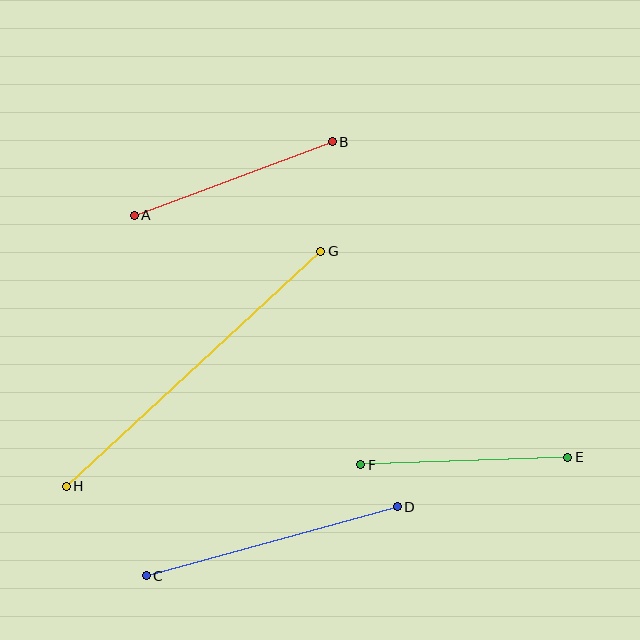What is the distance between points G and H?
The distance is approximately 347 pixels.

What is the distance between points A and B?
The distance is approximately 211 pixels.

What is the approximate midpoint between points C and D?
The midpoint is at approximately (272, 541) pixels.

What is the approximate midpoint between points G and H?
The midpoint is at approximately (193, 369) pixels.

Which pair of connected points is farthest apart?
Points G and H are farthest apart.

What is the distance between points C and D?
The distance is approximately 260 pixels.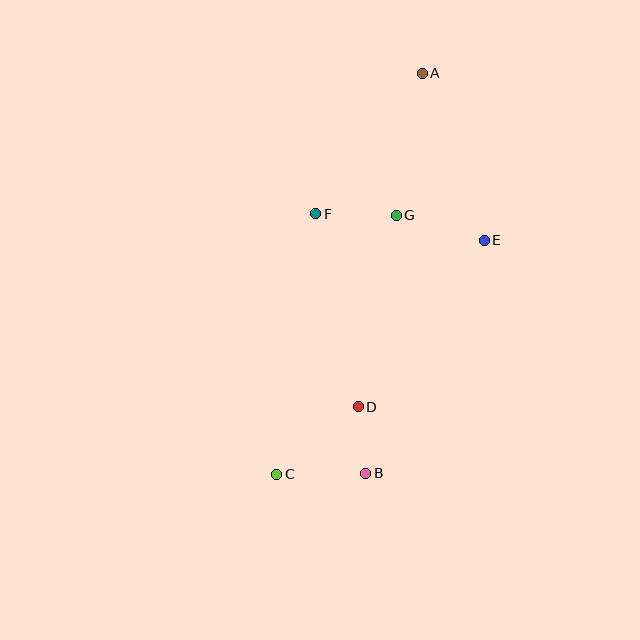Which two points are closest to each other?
Points B and D are closest to each other.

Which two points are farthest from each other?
Points A and C are farthest from each other.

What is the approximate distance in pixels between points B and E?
The distance between B and E is approximately 262 pixels.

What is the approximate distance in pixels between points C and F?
The distance between C and F is approximately 263 pixels.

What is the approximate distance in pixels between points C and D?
The distance between C and D is approximately 106 pixels.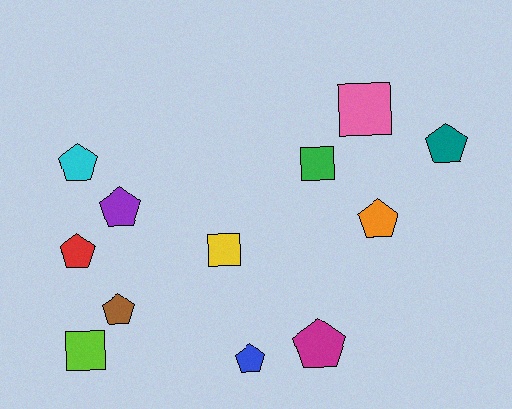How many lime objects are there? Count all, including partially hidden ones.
There is 1 lime object.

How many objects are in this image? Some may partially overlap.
There are 12 objects.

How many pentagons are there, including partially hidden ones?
There are 8 pentagons.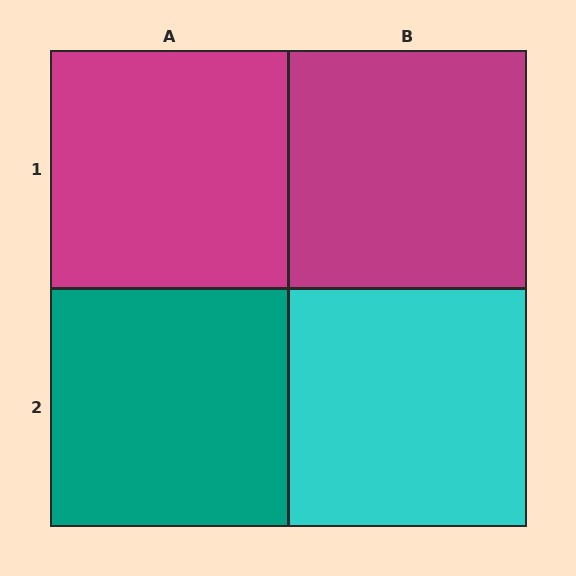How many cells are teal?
1 cell is teal.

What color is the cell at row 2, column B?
Cyan.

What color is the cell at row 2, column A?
Teal.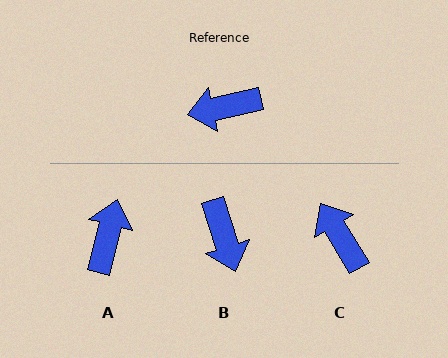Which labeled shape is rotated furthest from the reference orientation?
A, about 116 degrees away.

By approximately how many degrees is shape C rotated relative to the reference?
Approximately 71 degrees clockwise.